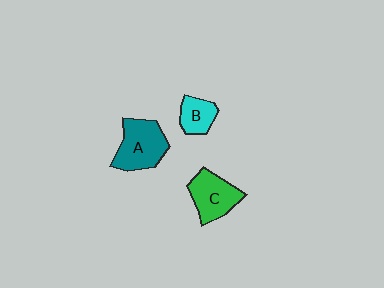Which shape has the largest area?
Shape A (teal).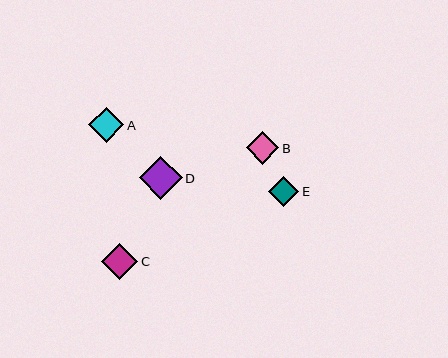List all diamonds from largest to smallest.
From largest to smallest: D, C, A, B, E.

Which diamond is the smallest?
Diamond E is the smallest with a size of approximately 30 pixels.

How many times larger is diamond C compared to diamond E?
Diamond C is approximately 1.2 times the size of diamond E.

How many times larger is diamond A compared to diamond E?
Diamond A is approximately 1.2 times the size of diamond E.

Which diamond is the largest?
Diamond D is the largest with a size of approximately 42 pixels.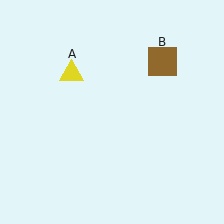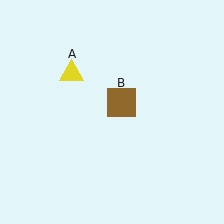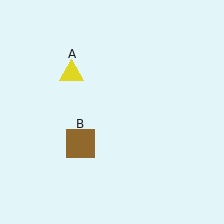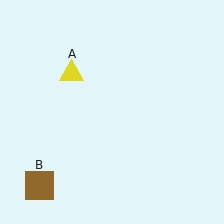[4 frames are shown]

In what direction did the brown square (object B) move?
The brown square (object B) moved down and to the left.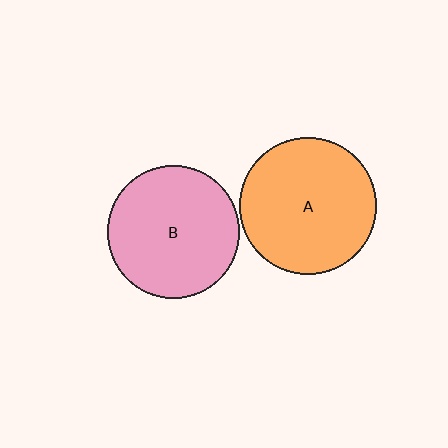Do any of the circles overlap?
No, none of the circles overlap.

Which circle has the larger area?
Circle A (orange).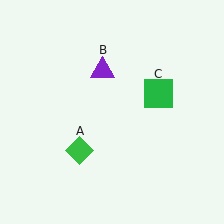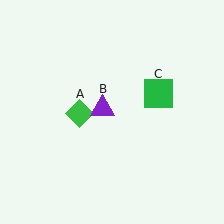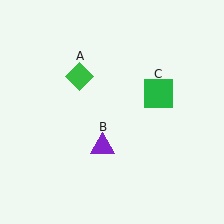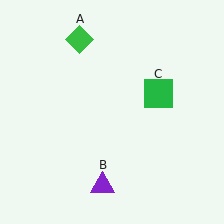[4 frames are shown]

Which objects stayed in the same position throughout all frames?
Green square (object C) remained stationary.